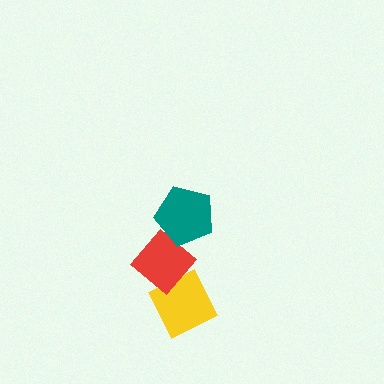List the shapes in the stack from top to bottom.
From top to bottom: the teal pentagon, the red diamond, the yellow diamond.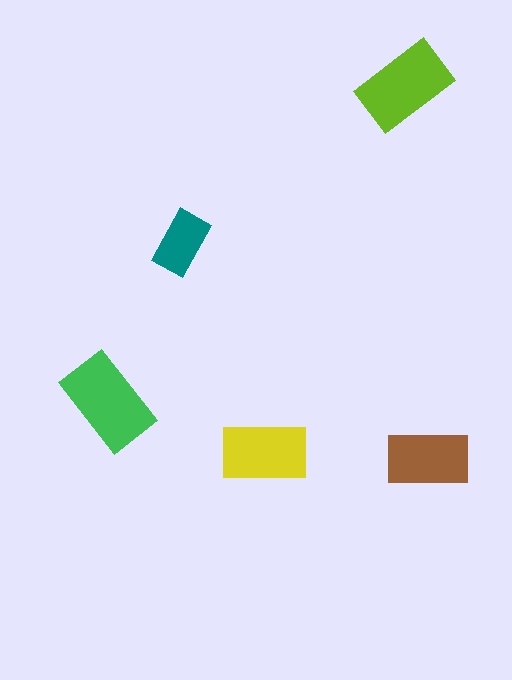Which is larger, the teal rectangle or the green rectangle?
The green one.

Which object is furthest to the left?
The green rectangle is leftmost.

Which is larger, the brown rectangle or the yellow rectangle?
The yellow one.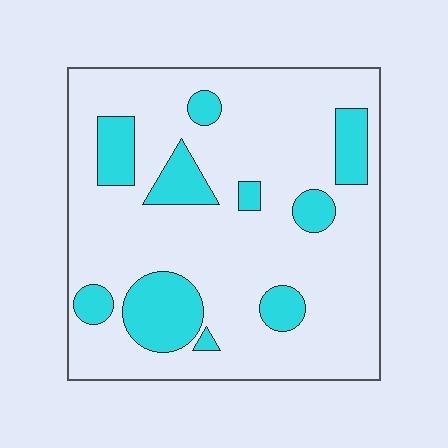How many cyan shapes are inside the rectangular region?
10.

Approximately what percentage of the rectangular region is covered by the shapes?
Approximately 20%.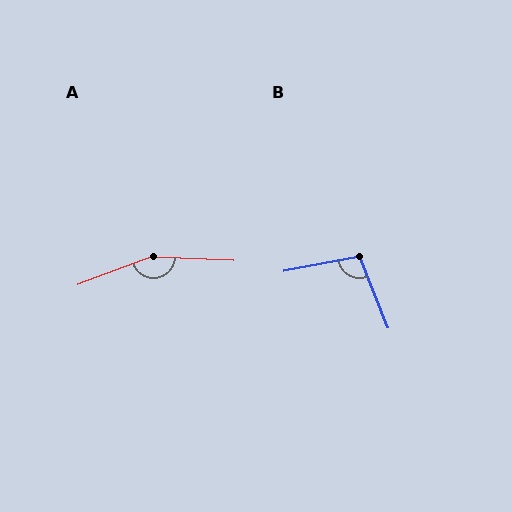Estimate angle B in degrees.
Approximately 101 degrees.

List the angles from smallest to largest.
B (101°), A (157°).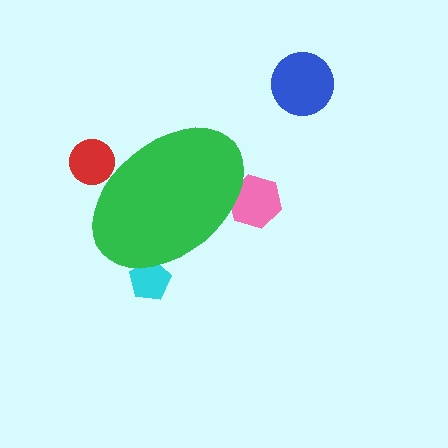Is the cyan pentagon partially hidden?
Yes, the cyan pentagon is partially hidden behind the green ellipse.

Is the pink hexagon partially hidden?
Yes, the pink hexagon is partially hidden behind the green ellipse.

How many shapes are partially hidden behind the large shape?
3 shapes are partially hidden.